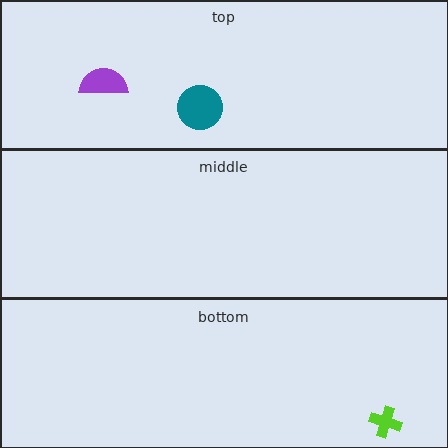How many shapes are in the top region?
2.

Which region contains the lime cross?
The bottom region.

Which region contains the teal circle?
The top region.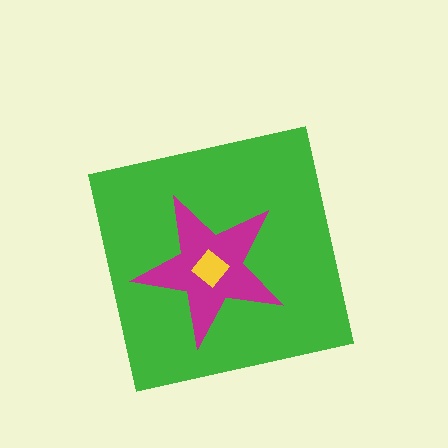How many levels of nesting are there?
3.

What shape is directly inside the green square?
The magenta star.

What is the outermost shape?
The green square.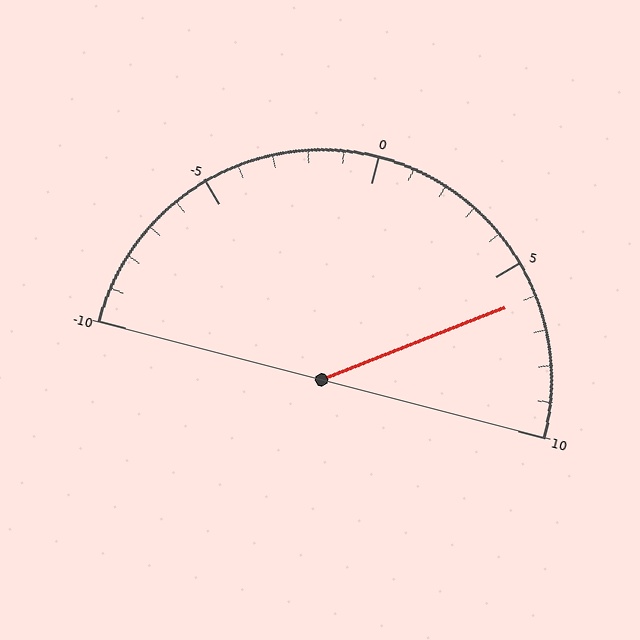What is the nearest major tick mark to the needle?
The nearest major tick mark is 5.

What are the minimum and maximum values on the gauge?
The gauge ranges from -10 to 10.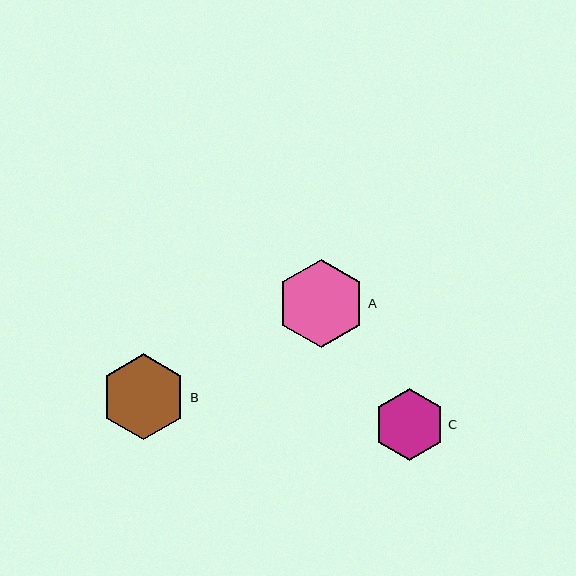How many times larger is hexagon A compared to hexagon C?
Hexagon A is approximately 1.2 times the size of hexagon C.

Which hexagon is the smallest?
Hexagon C is the smallest with a size of approximately 72 pixels.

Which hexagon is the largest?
Hexagon A is the largest with a size of approximately 88 pixels.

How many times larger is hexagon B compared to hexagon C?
Hexagon B is approximately 1.2 times the size of hexagon C.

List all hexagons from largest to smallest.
From largest to smallest: A, B, C.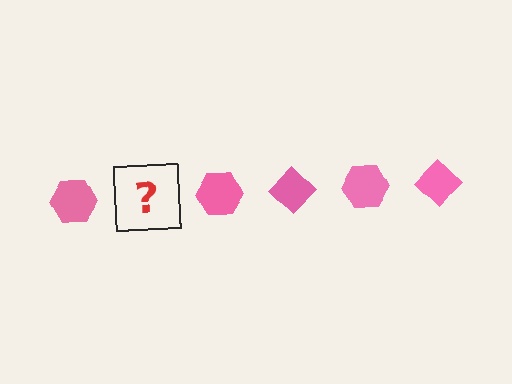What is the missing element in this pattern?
The missing element is a pink diamond.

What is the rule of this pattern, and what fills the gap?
The rule is that the pattern cycles through hexagon, diamond shapes in pink. The gap should be filled with a pink diamond.